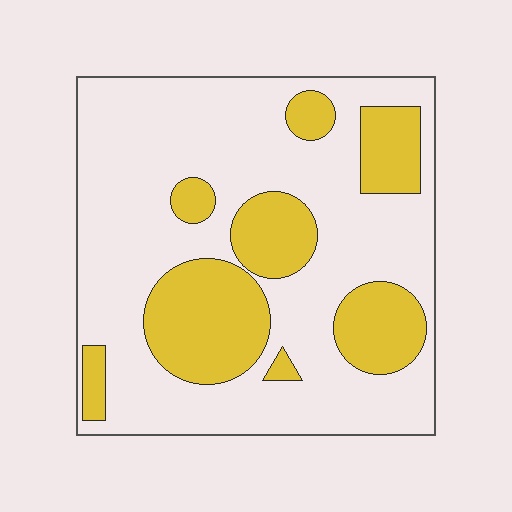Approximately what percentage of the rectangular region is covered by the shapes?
Approximately 30%.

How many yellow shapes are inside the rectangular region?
8.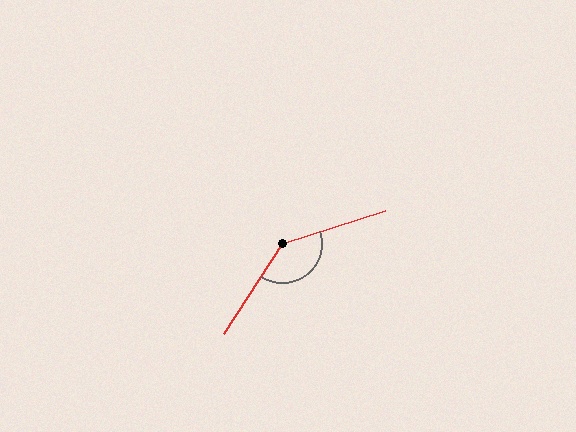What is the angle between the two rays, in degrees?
Approximately 141 degrees.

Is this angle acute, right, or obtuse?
It is obtuse.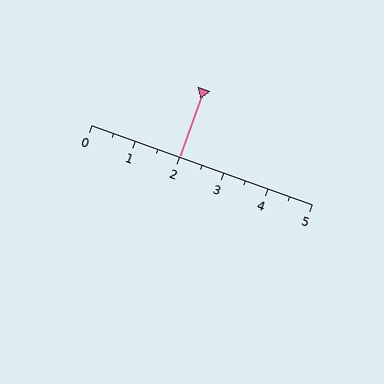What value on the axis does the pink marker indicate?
The marker indicates approximately 2.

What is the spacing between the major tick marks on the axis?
The major ticks are spaced 1 apart.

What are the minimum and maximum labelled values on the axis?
The axis runs from 0 to 5.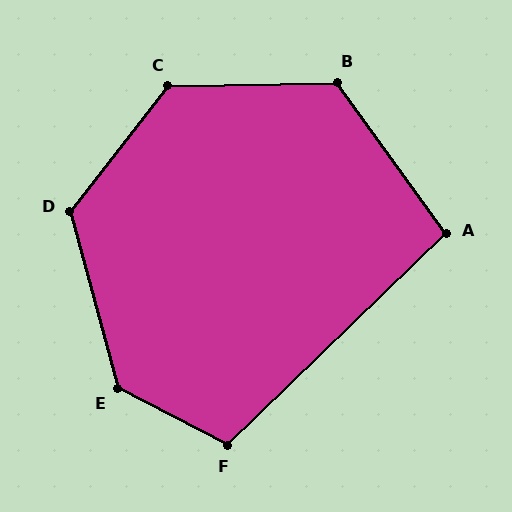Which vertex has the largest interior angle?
E, at approximately 133 degrees.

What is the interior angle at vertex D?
Approximately 127 degrees (obtuse).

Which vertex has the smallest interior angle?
A, at approximately 98 degrees.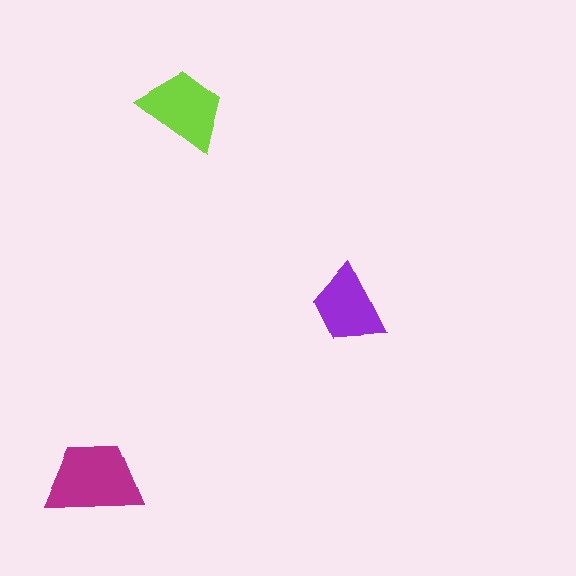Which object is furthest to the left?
The magenta trapezoid is leftmost.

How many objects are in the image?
There are 3 objects in the image.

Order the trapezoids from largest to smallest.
the magenta one, the lime one, the purple one.